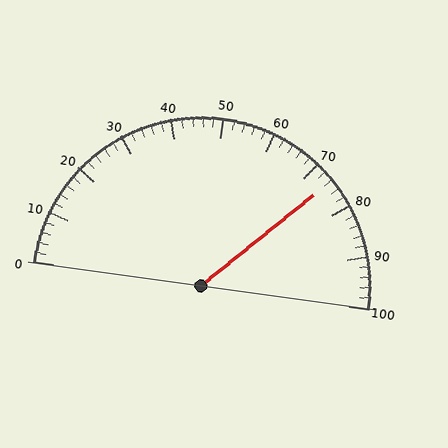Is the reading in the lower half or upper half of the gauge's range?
The reading is in the upper half of the range (0 to 100).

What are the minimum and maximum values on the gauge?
The gauge ranges from 0 to 100.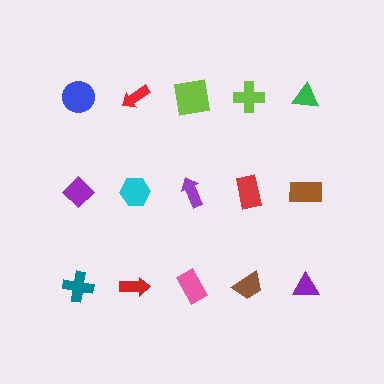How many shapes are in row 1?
5 shapes.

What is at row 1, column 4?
A lime cross.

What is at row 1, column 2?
A red arrow.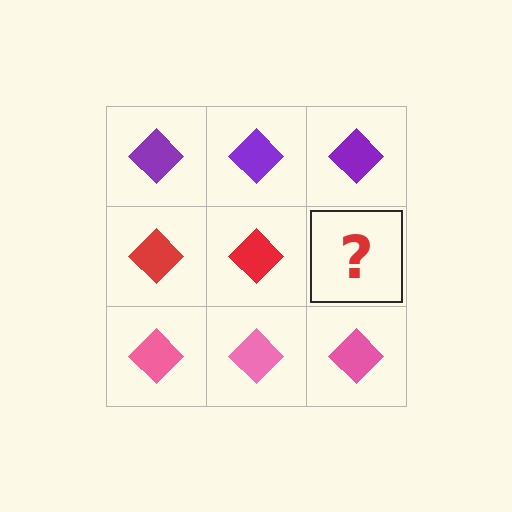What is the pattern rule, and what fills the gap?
The rule is that each row has a consistent color. The gap should be filled with a red diamond.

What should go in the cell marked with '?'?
The missing cell should contain a red diamond.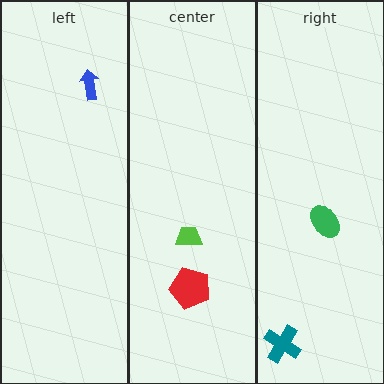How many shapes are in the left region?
1.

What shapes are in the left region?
The blue arrow.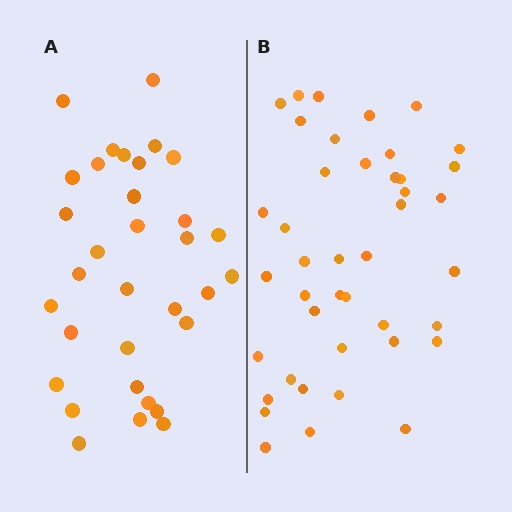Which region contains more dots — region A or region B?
Region B (the right region) has more dots.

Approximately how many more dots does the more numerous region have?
Region B has roughly 8 or so more dots than region A.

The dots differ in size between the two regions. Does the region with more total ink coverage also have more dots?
No. Region A has more total ink coverage because its dots are larger, but region B actually contains more individual dots. Total area can be misleading — the number of items is what matters here.